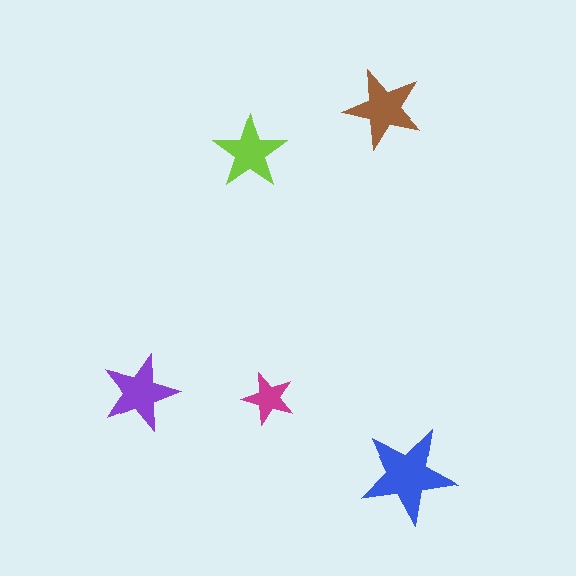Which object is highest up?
The brown star is topmost.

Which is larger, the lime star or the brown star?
The brown one.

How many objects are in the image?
There are 5 objects in the image.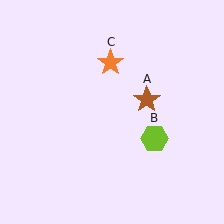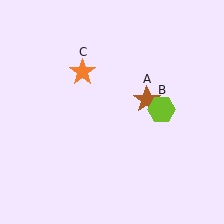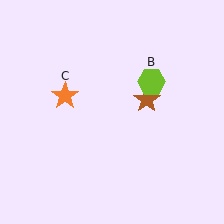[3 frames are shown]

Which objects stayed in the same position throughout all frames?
Brown star (object A) remained stationary.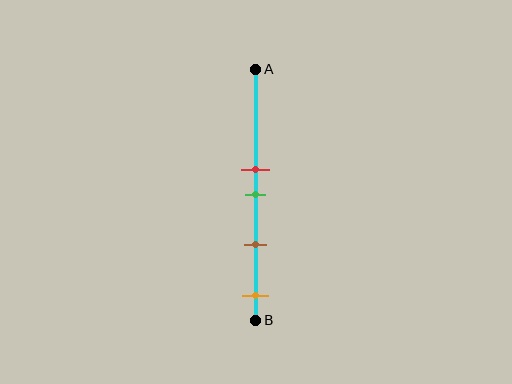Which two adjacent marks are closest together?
The red and green marks are the closest adjacent pair.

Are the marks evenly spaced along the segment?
No, the marks are not evenly spaced.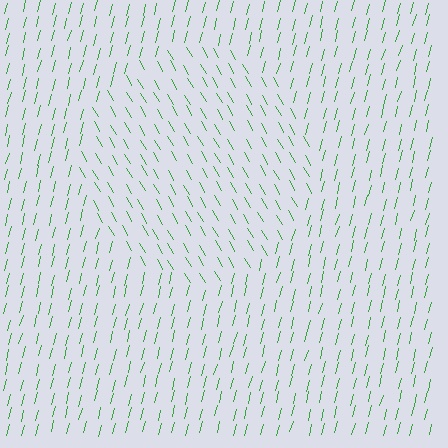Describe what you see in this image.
The image is filled with small green line segments. A circle region in the image has lines oriented differently from the surrounding lines, creating a visible texture boundary.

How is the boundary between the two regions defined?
The boundary is defined purely by a change in line orientation (approximately 45 degrees difference). All lines are the same color and thickness.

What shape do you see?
I see a circle.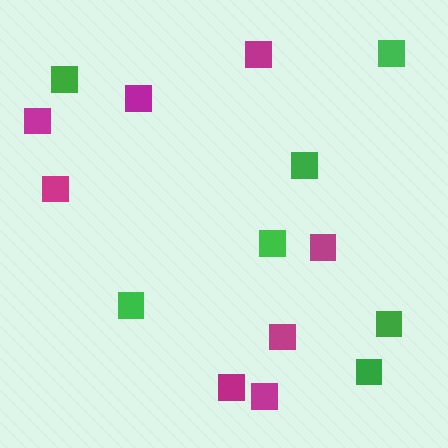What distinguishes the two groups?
There are 2 groups: one group of magenta squares (8) and one group of green squares (7).